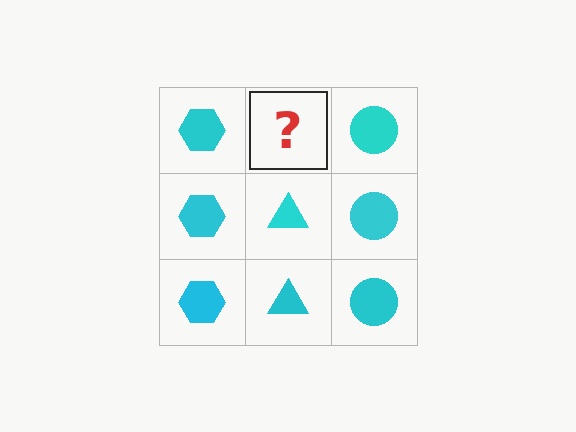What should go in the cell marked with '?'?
The missing cell should contain a cyan triangle.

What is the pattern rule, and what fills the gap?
The rule is that each column has a consistent shape. The gap should be filled with a cyan triangle.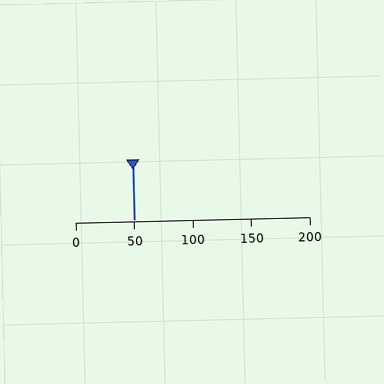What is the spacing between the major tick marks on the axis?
The major ticks are spaced 50 apart.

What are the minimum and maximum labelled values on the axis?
The axis runs from 0 to 200.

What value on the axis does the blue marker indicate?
The marker indicates approximately 50.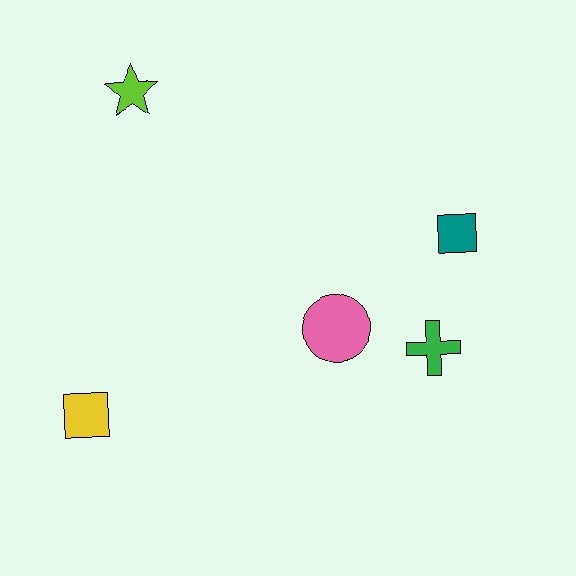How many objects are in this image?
There are 5 objects.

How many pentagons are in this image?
There are no pentagons.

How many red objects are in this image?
There are no red objects.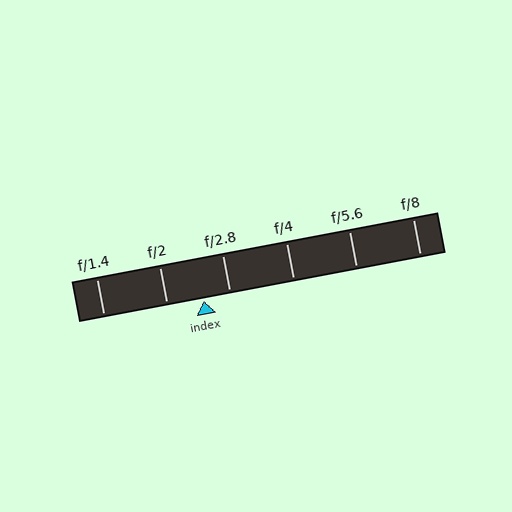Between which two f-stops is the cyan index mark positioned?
The index mark is between f/2 and f/2.8.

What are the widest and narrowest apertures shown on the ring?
The widest aperture shown is f/1.4 and the narrowest is f/8.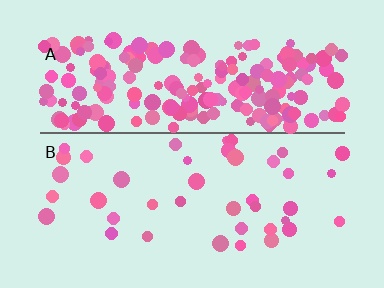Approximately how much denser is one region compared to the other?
Approximately 5.0× — region A over region B.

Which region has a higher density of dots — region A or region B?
A (the top).